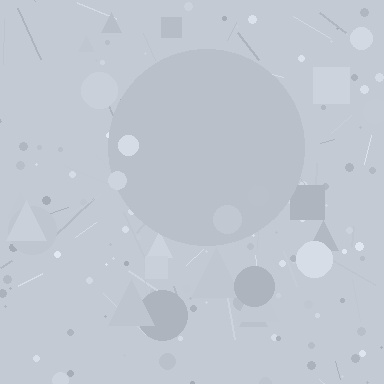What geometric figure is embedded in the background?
A circle is embedded in the background.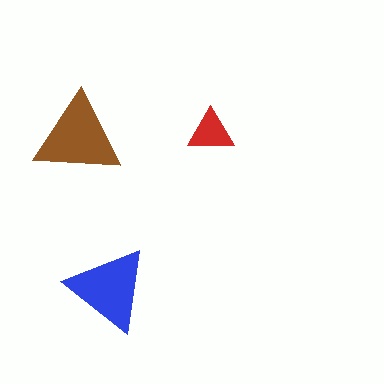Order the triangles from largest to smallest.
the brown one, the blue one, the red one.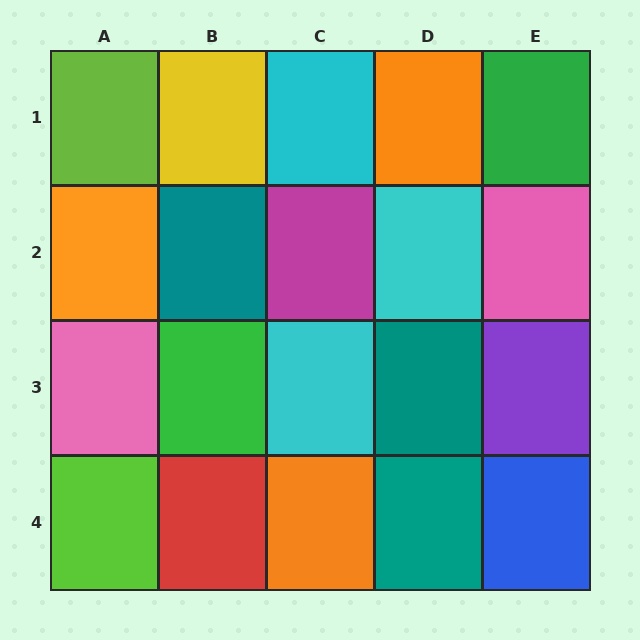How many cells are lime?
2 cells are lime.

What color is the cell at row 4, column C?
Orange.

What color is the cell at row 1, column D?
Orange.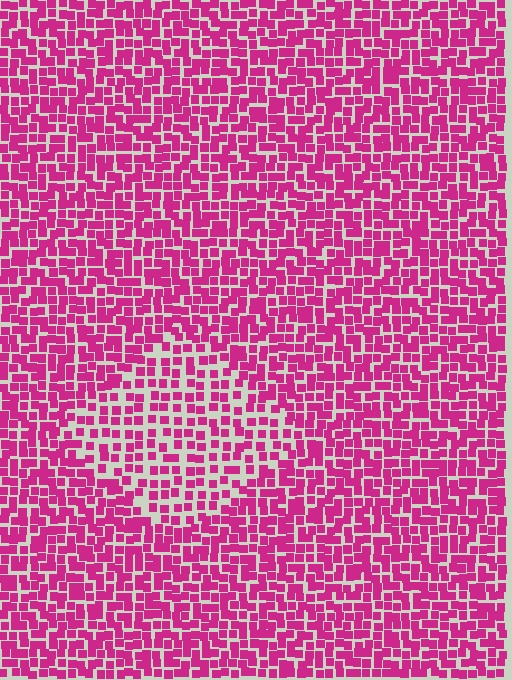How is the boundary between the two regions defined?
The boundary is defined by a change in element density (approximately 1.6x ratio). All elements are the same color, size, and shape.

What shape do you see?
I see a diamond.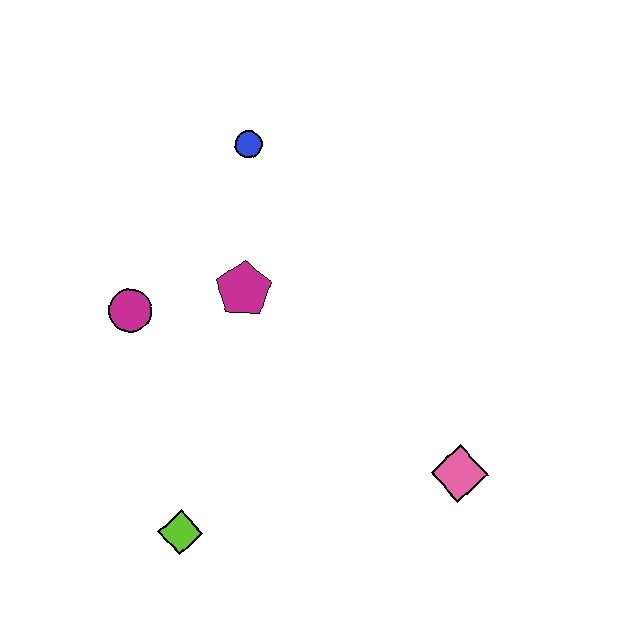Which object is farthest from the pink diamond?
The blue circle is farthest from the pink diamond.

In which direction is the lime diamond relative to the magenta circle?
The lime diamond is below the magenta circle.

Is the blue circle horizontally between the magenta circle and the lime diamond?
No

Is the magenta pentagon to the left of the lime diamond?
No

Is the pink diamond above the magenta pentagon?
No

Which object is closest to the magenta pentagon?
The magenta circle is closest to the magenta pentagon.